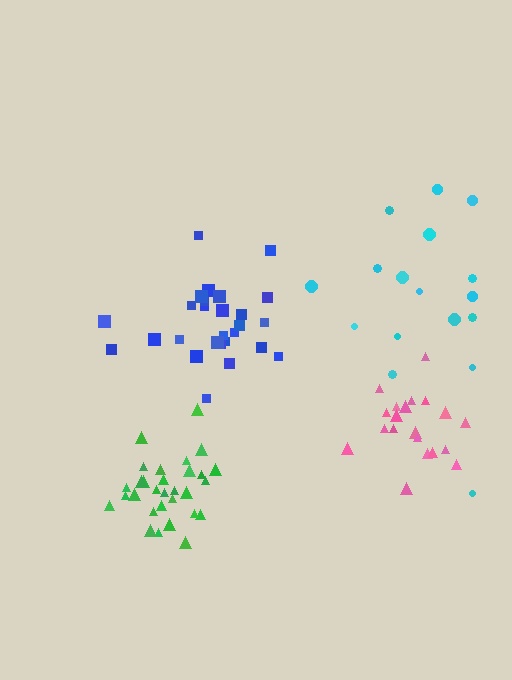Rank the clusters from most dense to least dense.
green, pink, blue, cyan.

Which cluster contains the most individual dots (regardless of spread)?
Green (30).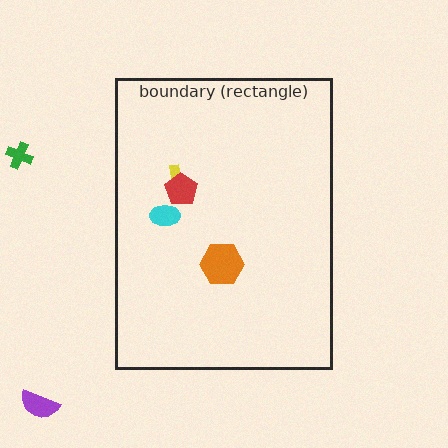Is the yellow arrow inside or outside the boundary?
Inside.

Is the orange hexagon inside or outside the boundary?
Inside.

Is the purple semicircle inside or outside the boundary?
Outside.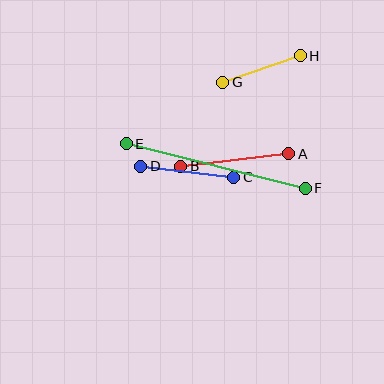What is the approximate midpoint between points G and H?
The midpoint is at approximately (261, 69) pixels.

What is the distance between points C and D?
The distance is approximately 94 pixels.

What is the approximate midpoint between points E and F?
The midpoint is at approximately (216, 166) pixels.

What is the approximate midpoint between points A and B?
The midpoint is at approximately (235, 160) pixels.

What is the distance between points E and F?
The distance is approximately 184 pixels.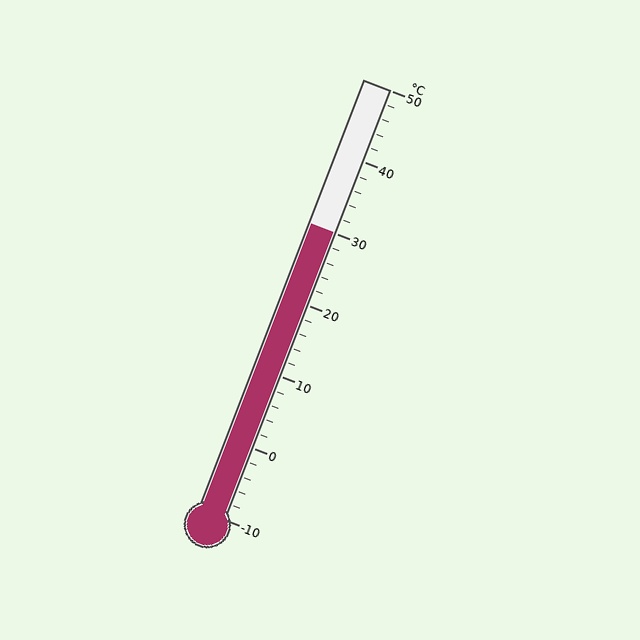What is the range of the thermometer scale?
The thermometer scale ranges from -10°C to 50°C.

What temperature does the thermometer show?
The thermometer shows approximately 30°C.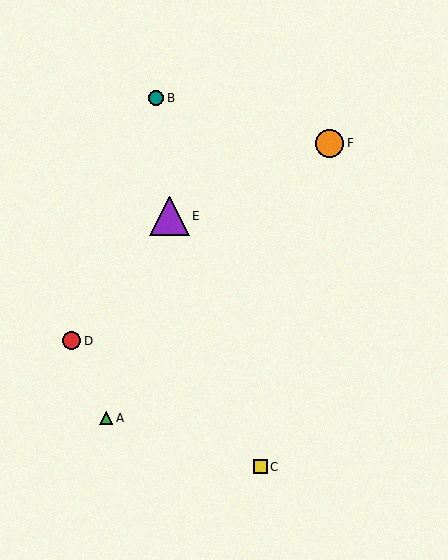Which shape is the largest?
The purple triangle (labeled E) is the largest.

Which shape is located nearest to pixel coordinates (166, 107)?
The teal circle (labeled B) at (156, 98) is nearest to that location.